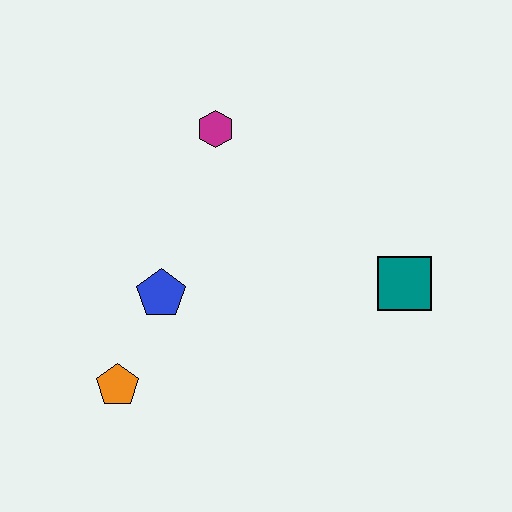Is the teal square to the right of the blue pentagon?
Yes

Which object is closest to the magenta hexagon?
The blue pentagon is closest to the magenta hexagon.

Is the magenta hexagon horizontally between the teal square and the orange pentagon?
Yes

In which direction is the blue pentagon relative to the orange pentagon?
The blue pentagon is above the orange pentagon.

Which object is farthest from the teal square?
The orange pentagon is farthest from the teal square.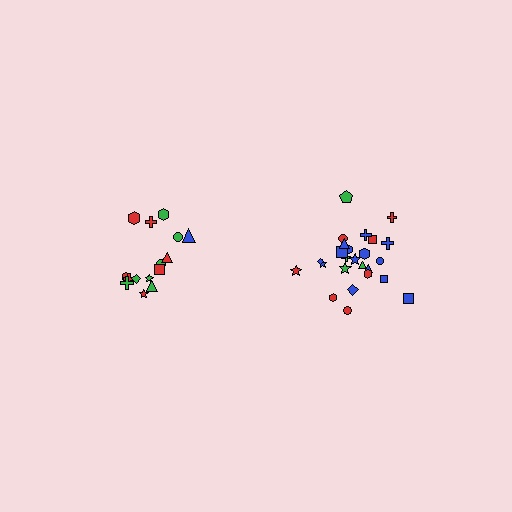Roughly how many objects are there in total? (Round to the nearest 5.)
Roughly 40 objects in total.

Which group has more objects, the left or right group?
The right group.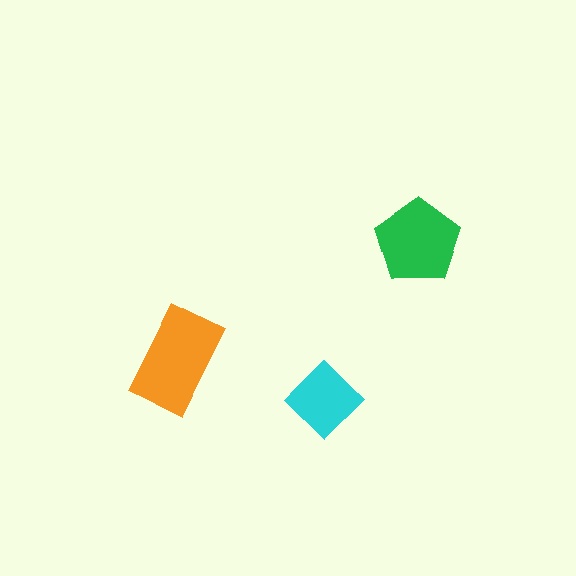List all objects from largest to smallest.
The orange rectangle, the green pentagon, the cyan diamond.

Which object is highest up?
The green pentagon is topmost.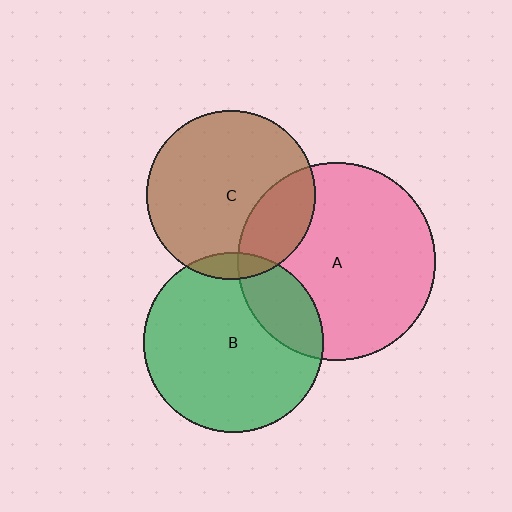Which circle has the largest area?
Circle A (pink).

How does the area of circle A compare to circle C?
Approximately 1.4 times.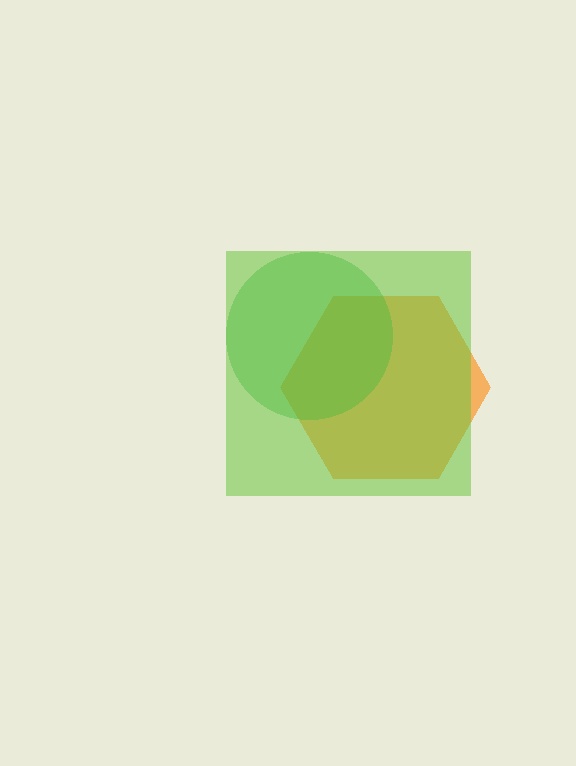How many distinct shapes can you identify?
There are 3 distinct shapes: an orange hexagon, a green circle, a lime square.